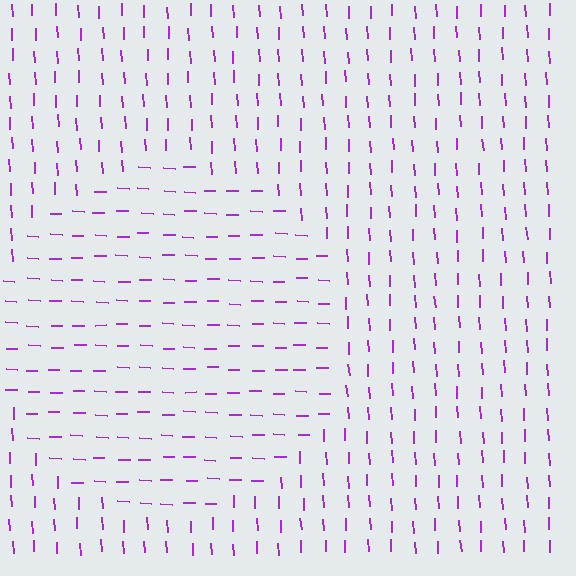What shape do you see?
I see a circle.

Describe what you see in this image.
The image is filled with small purple line segments. A circle region in the image has lines oriented differently from the surrounding lines, creating a visible texture boundary.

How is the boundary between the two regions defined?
The boundary is defined purely by a change in line orientation (approximately 85 degrees difference). All lines are the same color and thickness.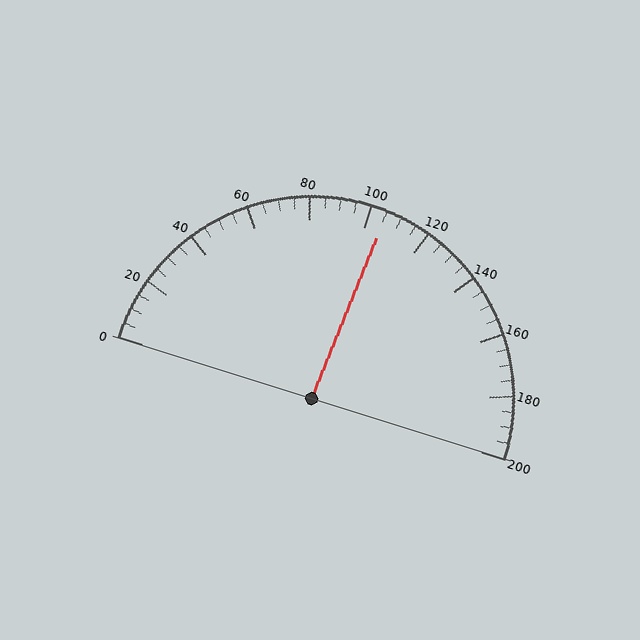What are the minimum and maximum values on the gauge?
The gauge ranges from 0 to 200.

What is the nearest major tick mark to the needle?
The nearest major tick mark is 100.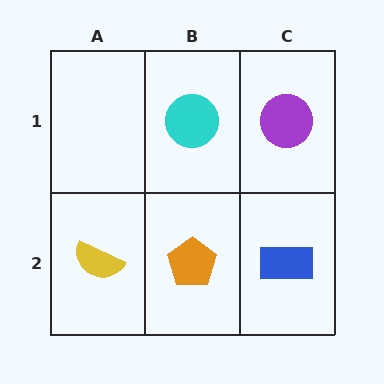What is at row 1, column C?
A purple circle.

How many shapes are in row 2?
3 shapes.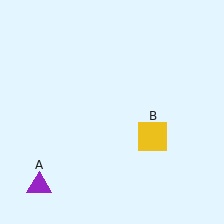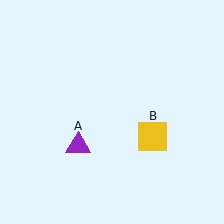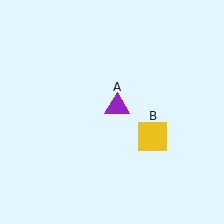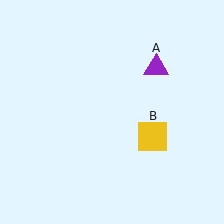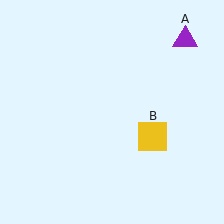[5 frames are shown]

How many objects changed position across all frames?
1 object changed position: purple triangle (object A).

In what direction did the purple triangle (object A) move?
The purple triangle (object A) moved up and to the right.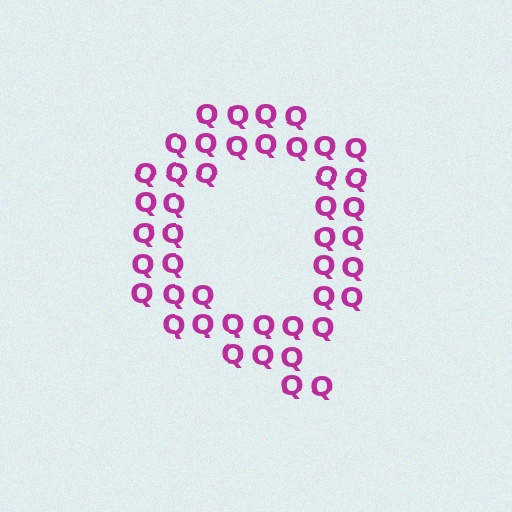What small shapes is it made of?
It is made of small letter Q's.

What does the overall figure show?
The overall figure shows the letter Q.